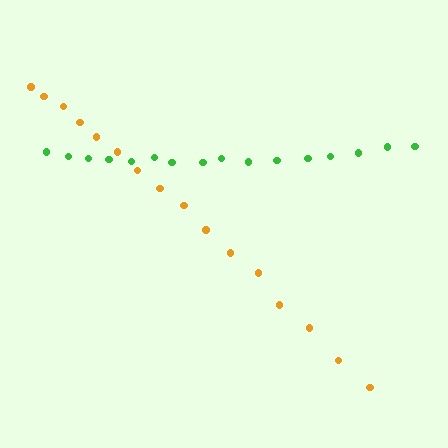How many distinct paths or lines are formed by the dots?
There are 2 distinct paths.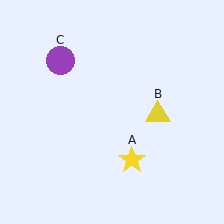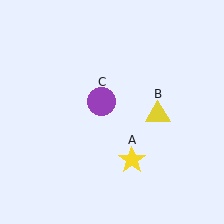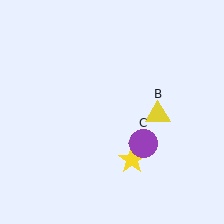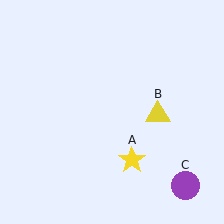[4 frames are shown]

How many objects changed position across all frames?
1 object changed position: purple circle (object C).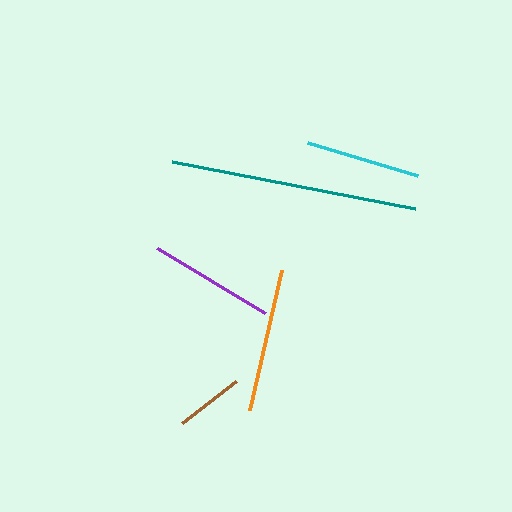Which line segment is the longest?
The teal line is the longest at approximately 247 pixels.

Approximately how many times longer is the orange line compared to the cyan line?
The orange line is approximately 1.3 times the length of the cyan line.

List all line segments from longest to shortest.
From longest to shortest: teal, orange, purple, cyan, brown.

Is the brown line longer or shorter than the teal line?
The teal line is longer than the brown line.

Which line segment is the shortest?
The brown line is the shortest at approximately 68 pixels.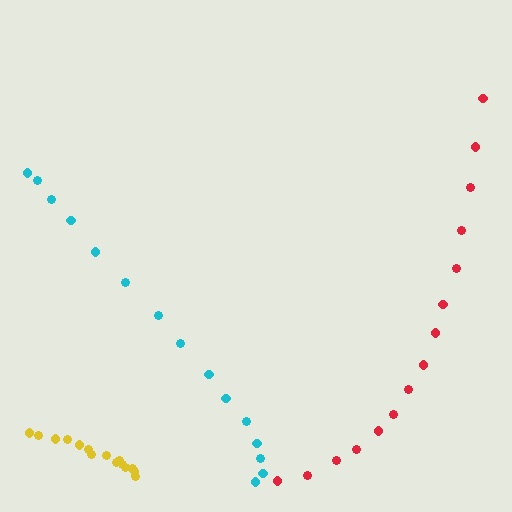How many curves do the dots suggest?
There are 3 distinct paths.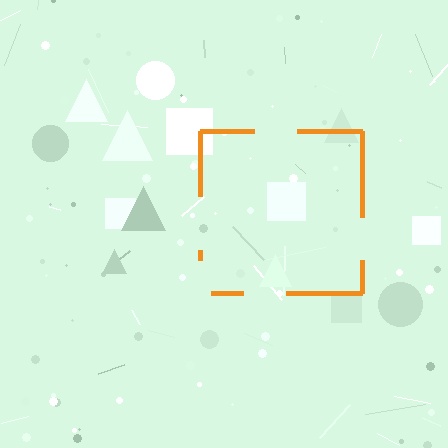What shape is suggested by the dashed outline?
The dashed outline suggests a square.